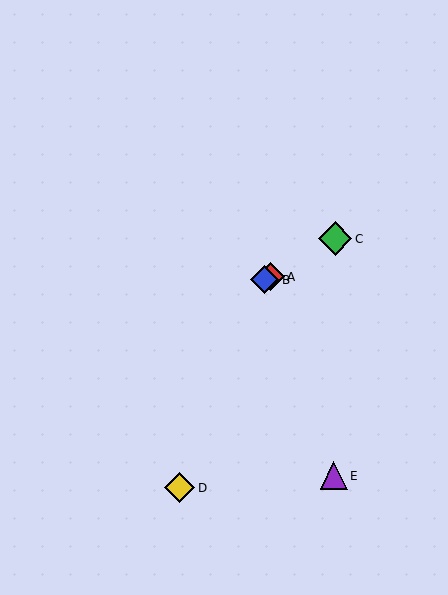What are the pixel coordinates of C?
Object C is at (335, 239).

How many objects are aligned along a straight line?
3 objects (A, B, C) are aligned along a straight line.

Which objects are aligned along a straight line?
Objects A, B, C are aligned along a straight line.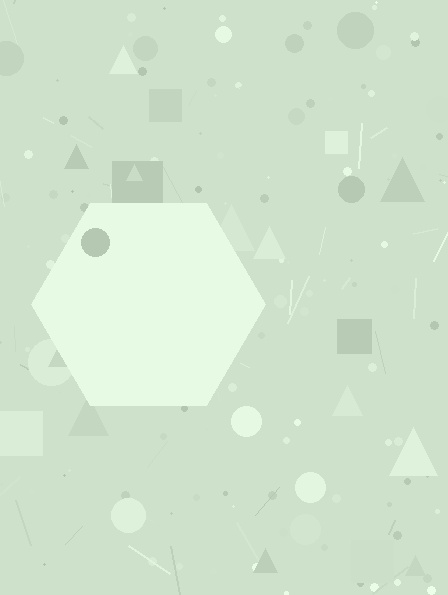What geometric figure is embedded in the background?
A hexagon is embedded in the background.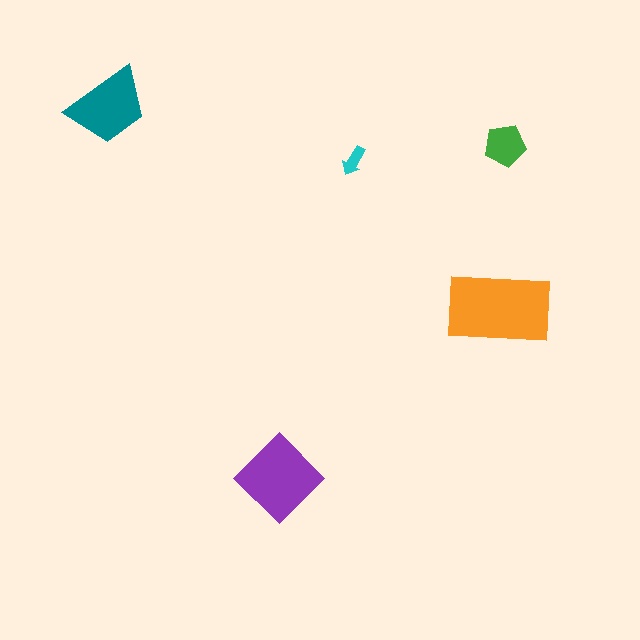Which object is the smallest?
The cyan arrow.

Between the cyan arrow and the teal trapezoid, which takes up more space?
The teal trapezoid.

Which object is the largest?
The orange rectangle.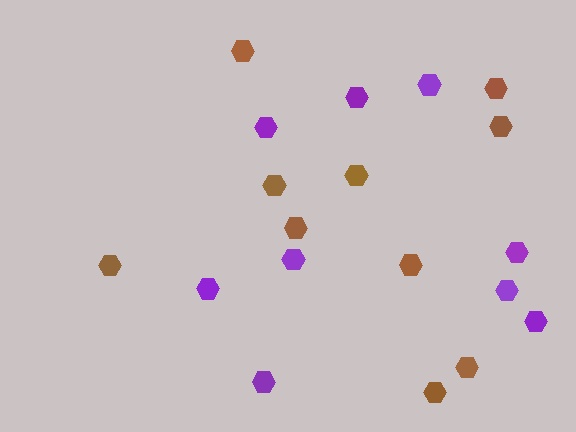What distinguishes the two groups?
There are 2 groups: one group of purple hexagons (9) and one group of brown hexagons (10).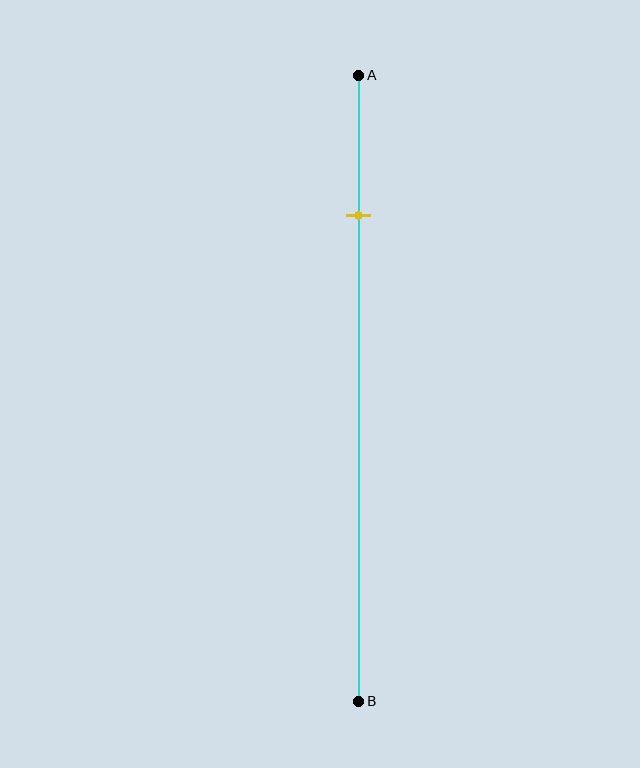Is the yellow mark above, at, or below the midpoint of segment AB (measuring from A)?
The yellow mark is above the midpoint of segment AB.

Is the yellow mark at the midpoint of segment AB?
No, the mark is at about 20% from A, not at the 50% midpoint.